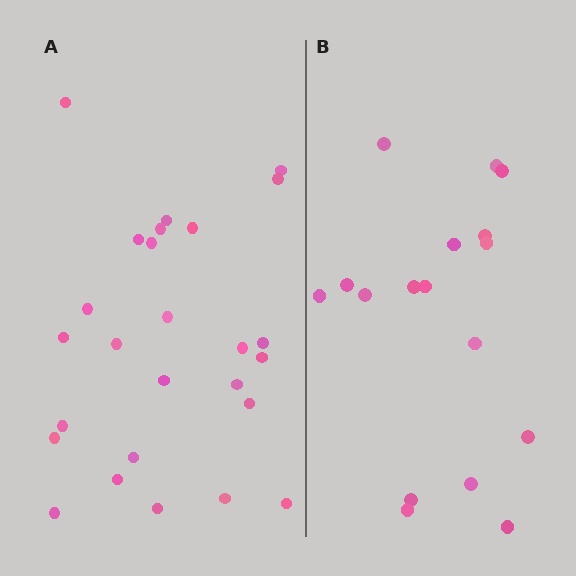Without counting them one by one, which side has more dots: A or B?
Region A (the left region) has more dots.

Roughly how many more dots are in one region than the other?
Region A has roughly 8 or so more dots than region B.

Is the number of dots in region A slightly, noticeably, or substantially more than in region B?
Region A has substantially more. The ratio is roughly 1.5 to 1.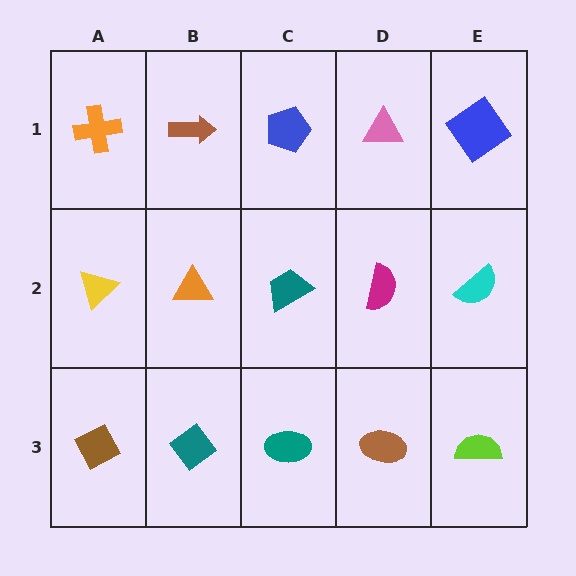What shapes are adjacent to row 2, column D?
A pink triangle (row 1, column D), a brown ellipse (row 3, column D), a teal trapezoid (row 2, column C), a cyan semicircle (row 2, column E).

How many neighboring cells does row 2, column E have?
3.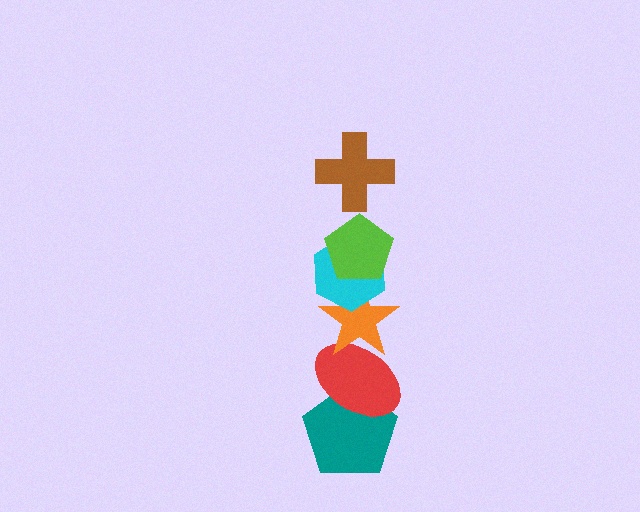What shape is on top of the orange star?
The cyan hexagon is on top of the orange star.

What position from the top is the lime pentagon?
The lime pentagon is 2nd from the top.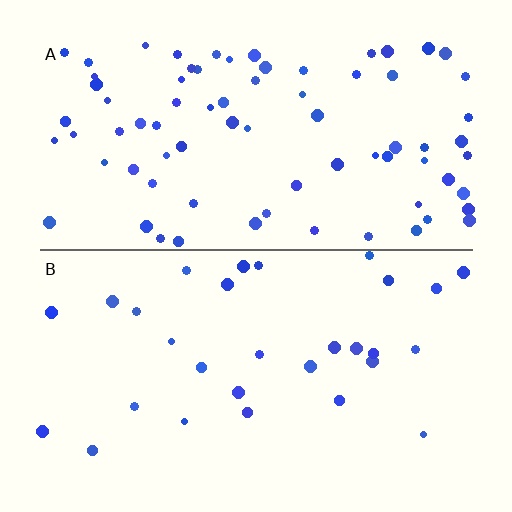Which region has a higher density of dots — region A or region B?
A (the top).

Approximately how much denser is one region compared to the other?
Approximately 2.5× — region A over region B.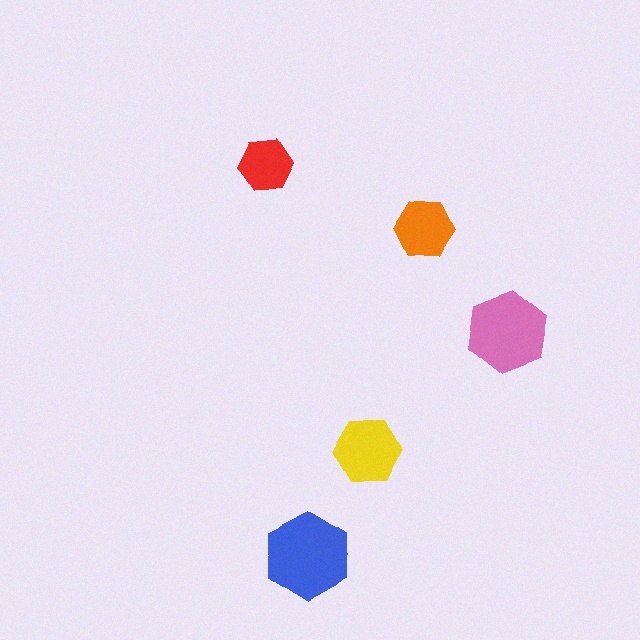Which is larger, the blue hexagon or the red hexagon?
The blue one.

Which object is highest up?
The red hexagon is topmost.